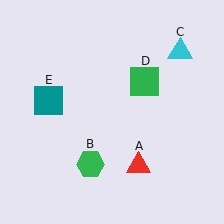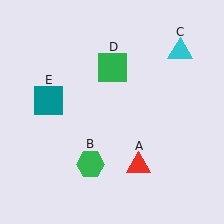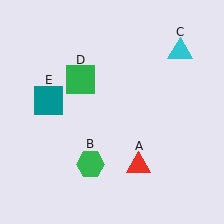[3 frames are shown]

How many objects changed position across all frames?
1 object changed position: green square (object D).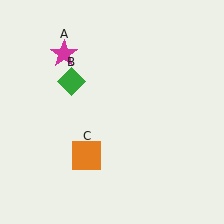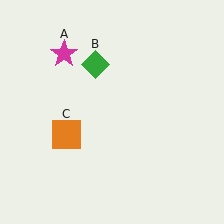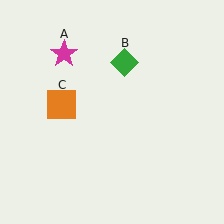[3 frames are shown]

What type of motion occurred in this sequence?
The green diamond (object B), orange square (object C) rotated clockwise around the center of the scene.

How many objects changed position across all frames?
2 objects changed position: green diamond (object B), orange square (object C).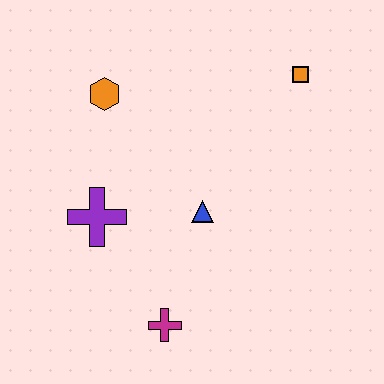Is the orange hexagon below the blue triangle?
No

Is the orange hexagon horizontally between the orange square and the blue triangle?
No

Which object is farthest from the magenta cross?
The orange square is farthest from the magenta cross.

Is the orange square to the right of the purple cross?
Yes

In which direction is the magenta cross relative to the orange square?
The magenta cross is below the orange square.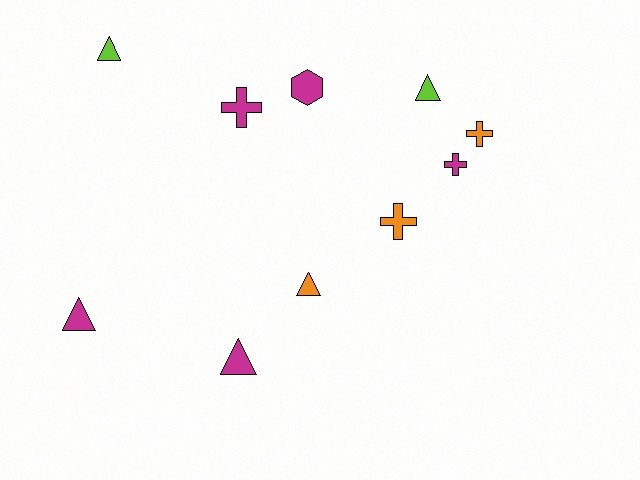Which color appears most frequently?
Magenta, with 5 objects.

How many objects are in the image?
There are 10 objects.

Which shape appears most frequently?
Triangle, with 5 objects.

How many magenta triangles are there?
There are 2 magenta triangles.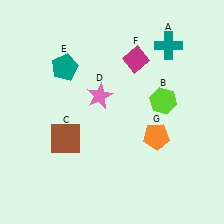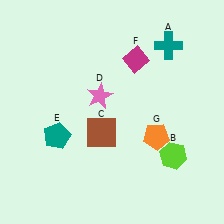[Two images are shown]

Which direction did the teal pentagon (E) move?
The teal pentagon (E) moved down.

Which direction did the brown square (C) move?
The brown square (C) moved right.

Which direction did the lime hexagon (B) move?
The lime hexagon (B) moved down.